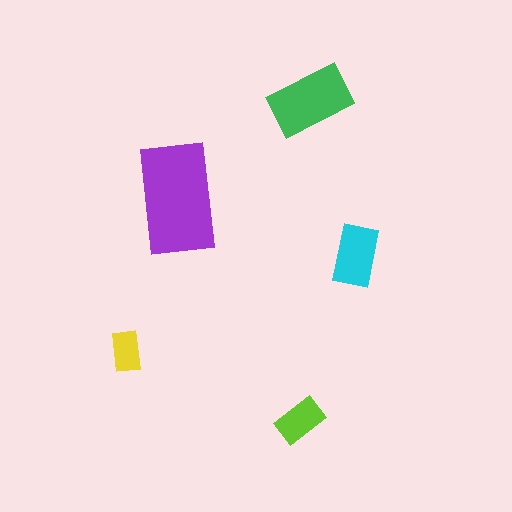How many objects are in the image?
There are 5 objects in the image.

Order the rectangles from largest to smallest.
the purple one, the green one, the cyan one, the lime one, the yellow one.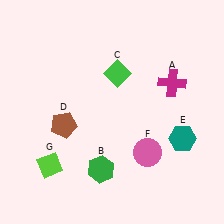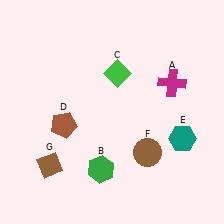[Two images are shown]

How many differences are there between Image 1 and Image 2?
There are 2 differences between the two images.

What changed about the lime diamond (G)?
In Image 1, G is lime. In Image 2, it changed to brown.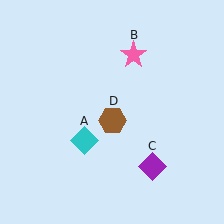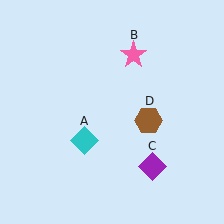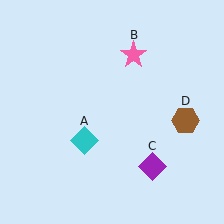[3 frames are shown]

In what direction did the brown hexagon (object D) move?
The brown hexagon (object D) moved right.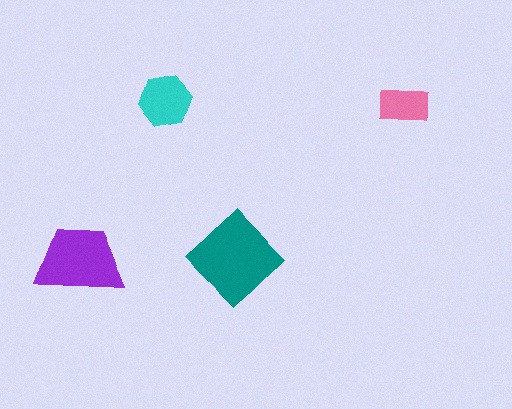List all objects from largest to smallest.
The teal diamond, the purple trapezoid, the cyan hexagon, the pink rectangle.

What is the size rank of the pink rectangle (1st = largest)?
4th.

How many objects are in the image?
There are 4 objects in the image.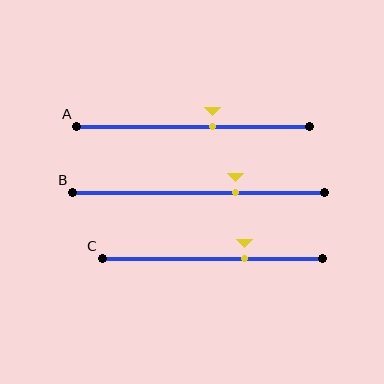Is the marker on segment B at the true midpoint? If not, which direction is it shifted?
No, the marker on segment B is shifted to the right by about 15% of the segment length.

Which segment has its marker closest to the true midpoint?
Segment A has its marker closest to the true midpoint.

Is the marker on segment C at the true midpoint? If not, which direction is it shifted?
No, the marker on segment C is shifted to the right by about 15% of the segment length.